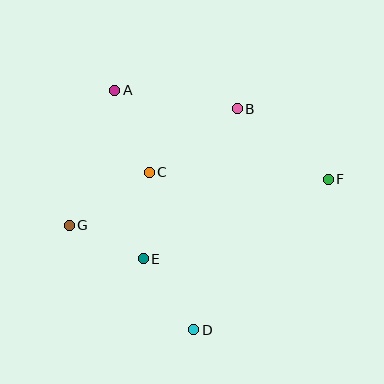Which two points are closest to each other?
Points E and G are closest to each other.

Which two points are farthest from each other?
Points F and G are farthest from each other.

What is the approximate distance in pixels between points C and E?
The distance between C and E is approximately 87 pixels.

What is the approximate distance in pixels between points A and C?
The distance between A and C is approximately 89 pixels.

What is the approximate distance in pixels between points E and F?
The distance between E and F is approximately 202 pixels.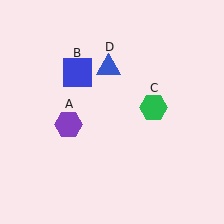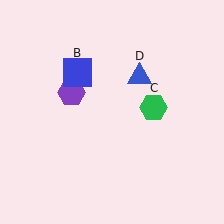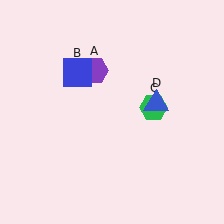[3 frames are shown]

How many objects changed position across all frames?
2 objects changed position: purple hexagon (object A), blue triangle (object D).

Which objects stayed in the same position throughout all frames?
Blue square (object B) and green hexagon (object C) remained stationary.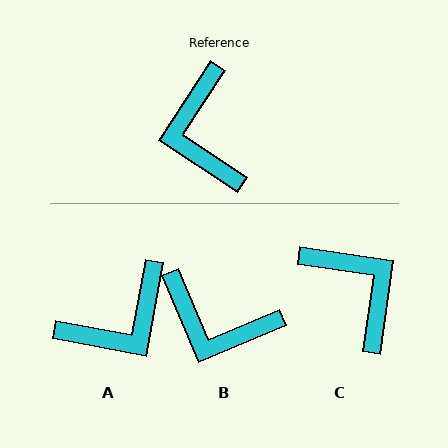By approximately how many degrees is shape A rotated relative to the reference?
Approximately 113 degrees counter-clockwise.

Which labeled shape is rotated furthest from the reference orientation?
C, about 155 degrees away.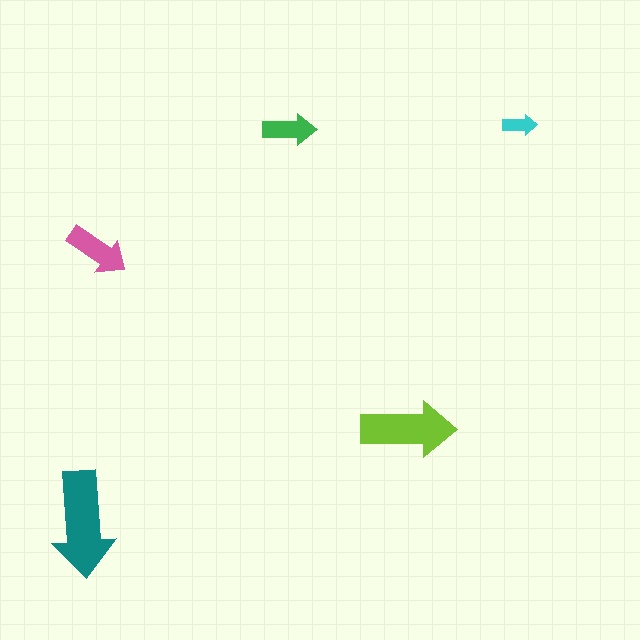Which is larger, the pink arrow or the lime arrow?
The lime one.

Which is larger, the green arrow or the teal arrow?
The teal one.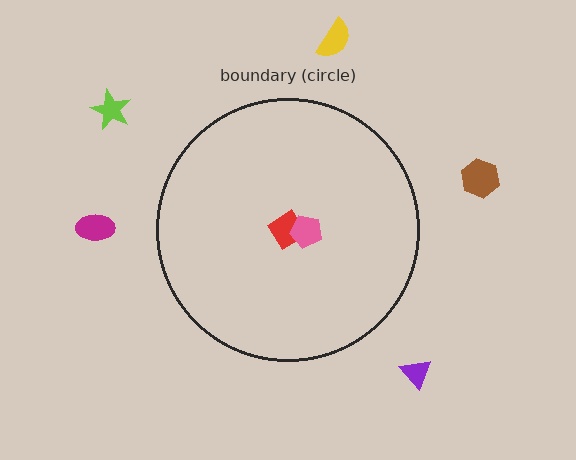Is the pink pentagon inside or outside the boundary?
Inside.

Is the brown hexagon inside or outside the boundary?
Outside.